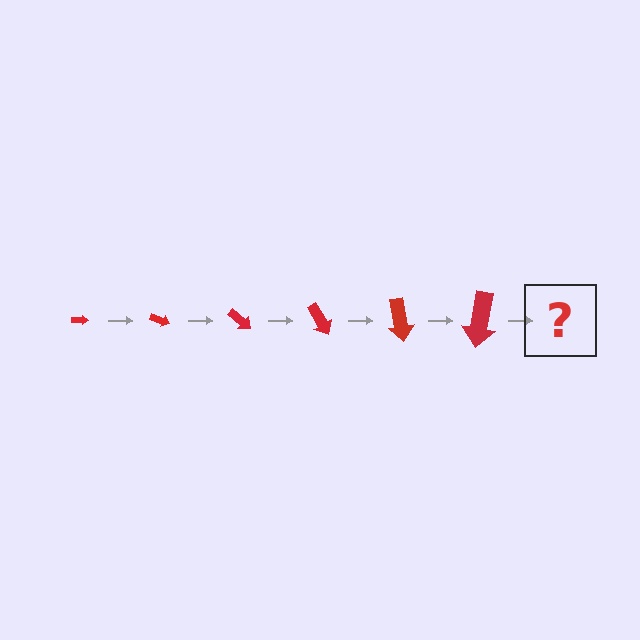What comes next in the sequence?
The next element should be an arrow, larger than the previous one and rotated 120 degrees from the start.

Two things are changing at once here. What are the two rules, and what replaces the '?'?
The two rules are that the arrow grows larger each step and it rotates 20 degrees each step. The '?' should be an arrow, larger than the previous one and rotated 120 degrees from the start.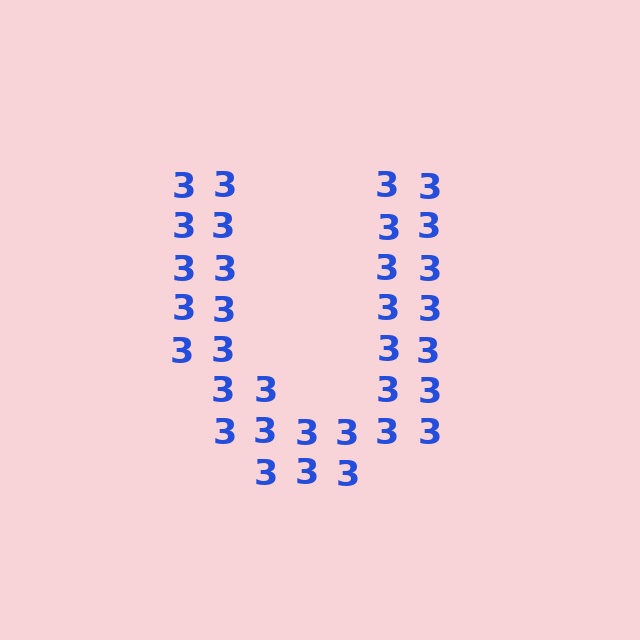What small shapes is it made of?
It is made of small digit 3's.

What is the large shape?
The large shape is the letter U.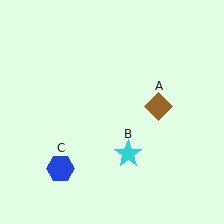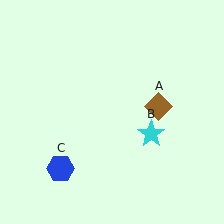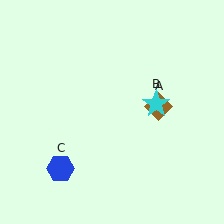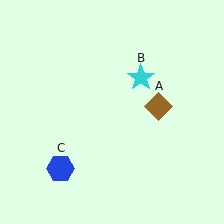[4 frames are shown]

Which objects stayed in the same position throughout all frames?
Brown diamond (object A) and blue hexagon (object C) remained stationary.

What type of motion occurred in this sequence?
The cyan star (object B) rotated counterclockwise around the center of the scene.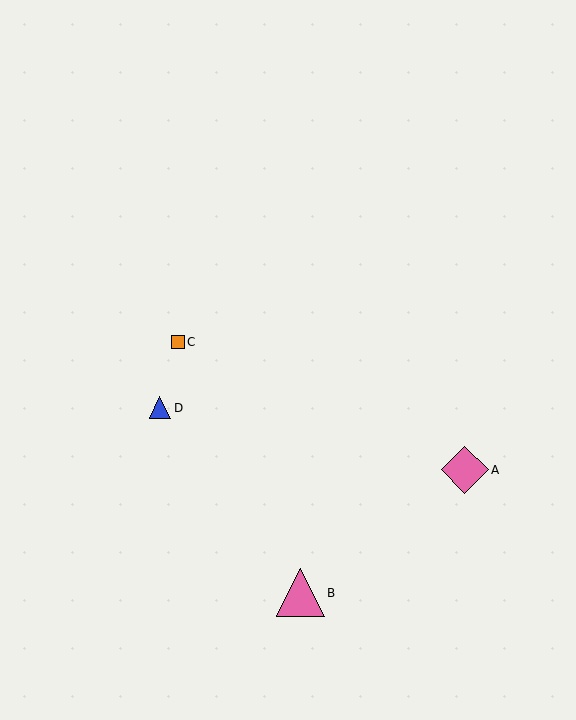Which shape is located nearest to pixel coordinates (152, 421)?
The blue triangle (labeled D) at (160, 408) is nearest to that location.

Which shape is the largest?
The pink triangle (labeled B) is the largest.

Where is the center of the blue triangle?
The center of the blue triangle is at (160, 408).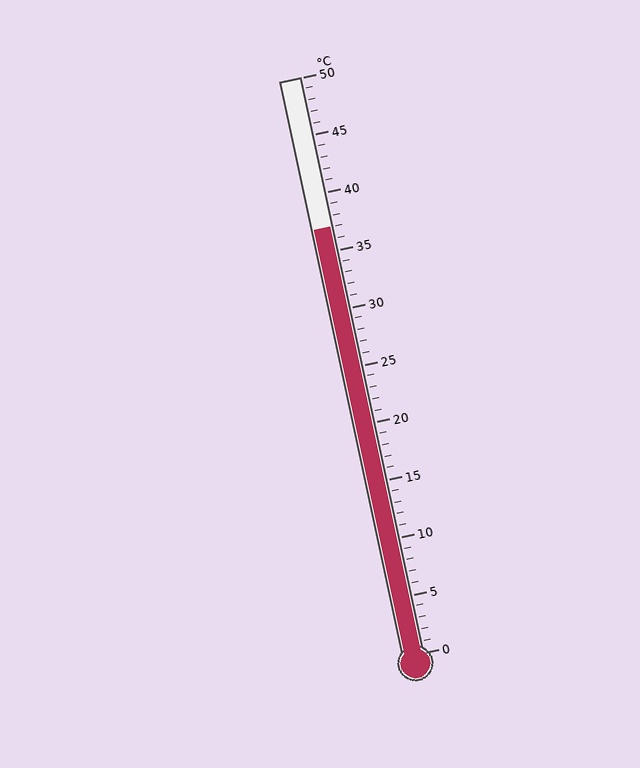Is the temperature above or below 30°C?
The temperature is above 30°C.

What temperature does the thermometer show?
The thermometer shows approximately 37°C.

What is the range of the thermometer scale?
The thermometer scale ranges from 0°C to 50°C.